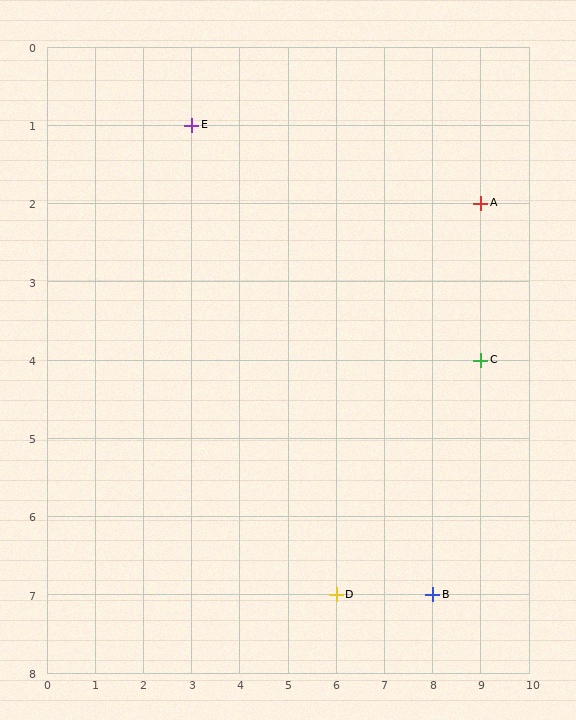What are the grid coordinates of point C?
Point C is at grid coordinates (9, 4).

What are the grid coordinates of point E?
Point E is at grid coordinates (3, 1).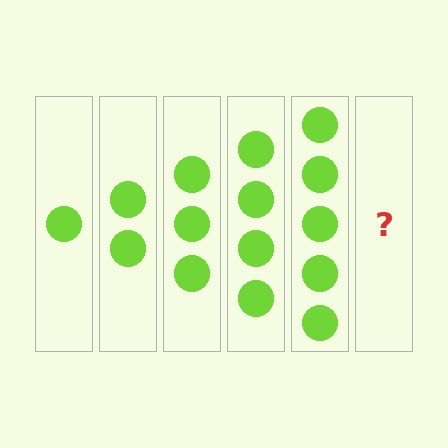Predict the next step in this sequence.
The next step is 6 circles.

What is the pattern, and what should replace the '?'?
The pattern is that each step adds one more circle. The '?' should be 6 circles.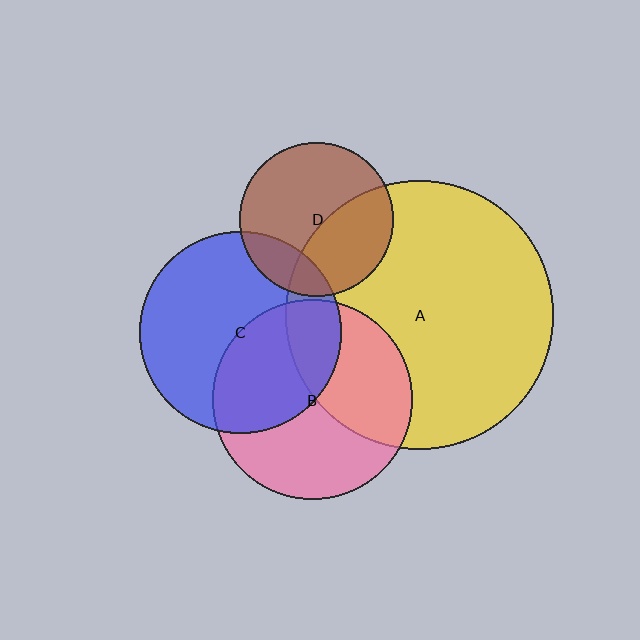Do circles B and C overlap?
Yes.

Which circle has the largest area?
Circle A (yellow).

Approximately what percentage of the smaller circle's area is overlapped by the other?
Approximately 40%.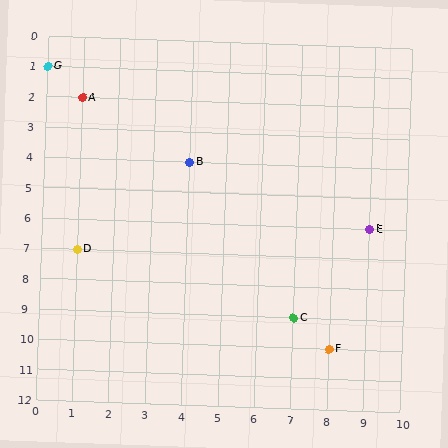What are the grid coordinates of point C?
Point C is at grid coordinates (7, 9).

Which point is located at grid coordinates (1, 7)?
Point D is at (1, 7).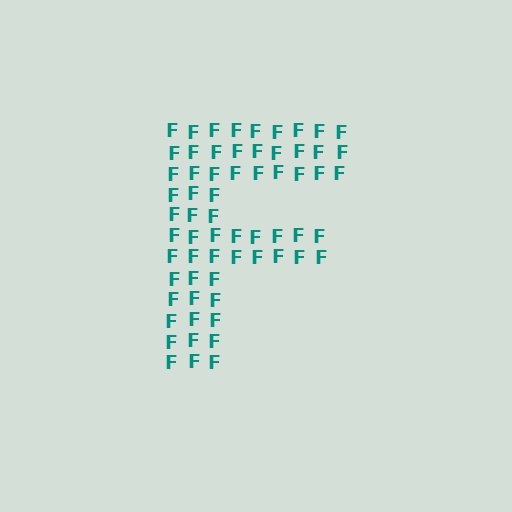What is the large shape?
The large shape is the letter F.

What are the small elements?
The small elements are letter F's.